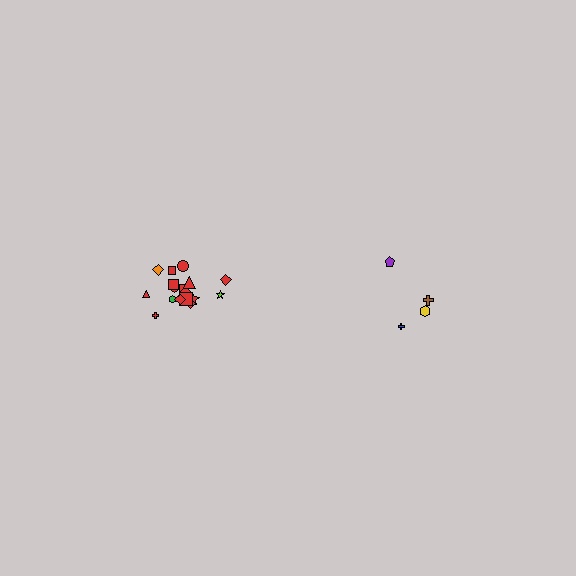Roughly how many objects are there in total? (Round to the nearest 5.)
Roughly 20 objects in total.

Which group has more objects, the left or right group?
The left group.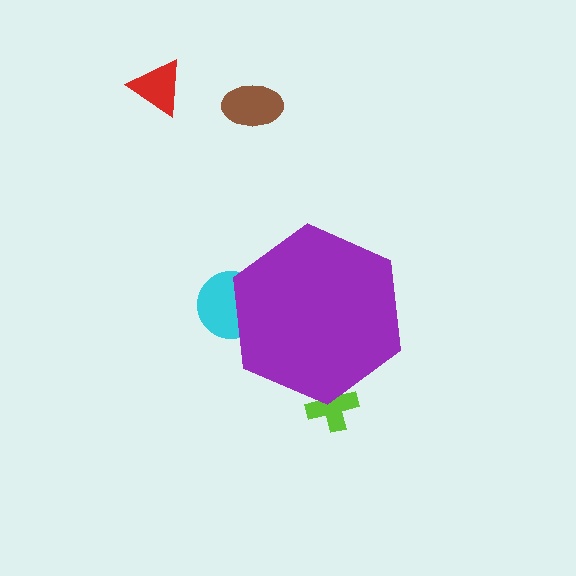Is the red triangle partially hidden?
No, the red triangle is fully visible.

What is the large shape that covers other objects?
A purple hexagon.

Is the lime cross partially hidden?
Yes, the lime cross is partially hidden behind the purple hexagon.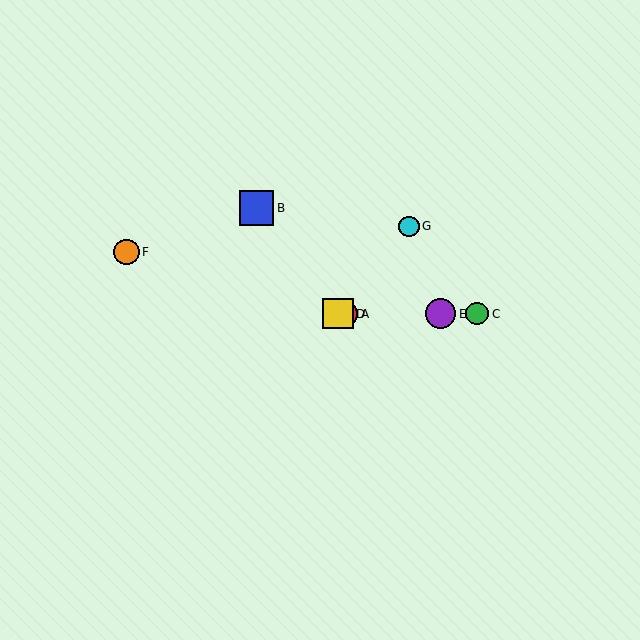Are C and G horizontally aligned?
No, C is at y≈314 and G is at y≈226.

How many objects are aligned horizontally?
4 objects (A, C, D, E) are aligned horizontally.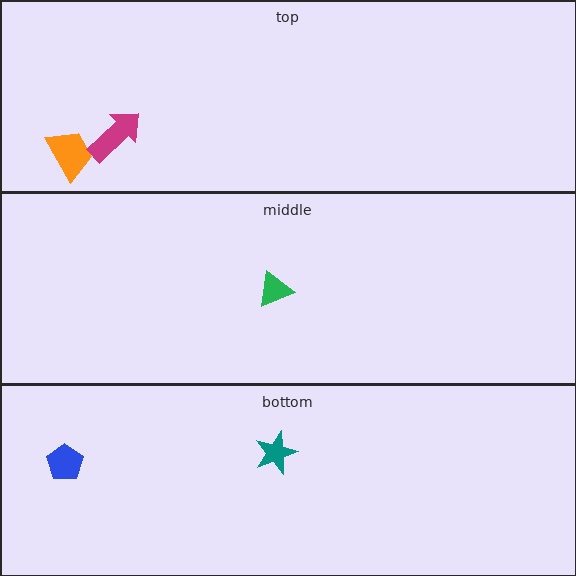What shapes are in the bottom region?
The blue pentagon, the teal star.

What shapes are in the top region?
The orange trapezoid, the magenta arrow.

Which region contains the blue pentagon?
The bottom region.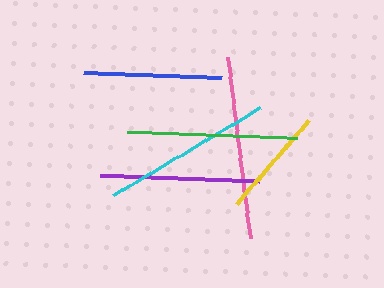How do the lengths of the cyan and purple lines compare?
The cyan and purple lines are approximately the same length.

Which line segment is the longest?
The pink line is the longest at approximately 183 pixels.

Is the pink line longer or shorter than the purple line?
The pink line is longer than the purple line.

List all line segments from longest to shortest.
From longest to shortest: pink, cyan, green, purple, blue, yellow.